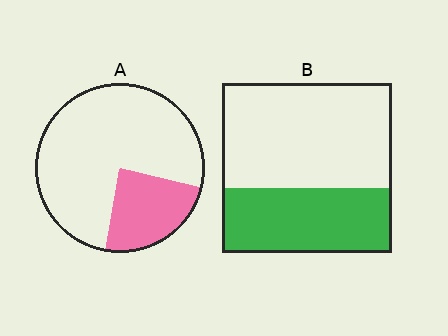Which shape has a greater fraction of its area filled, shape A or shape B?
Shape B.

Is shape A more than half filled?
No.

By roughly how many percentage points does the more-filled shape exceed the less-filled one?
By roughly 15 percentage points (B over A).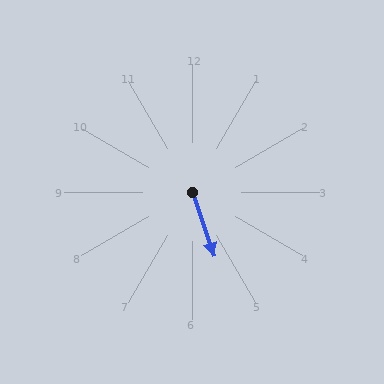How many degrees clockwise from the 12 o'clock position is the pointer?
Approximately 161 degrees.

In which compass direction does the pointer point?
South.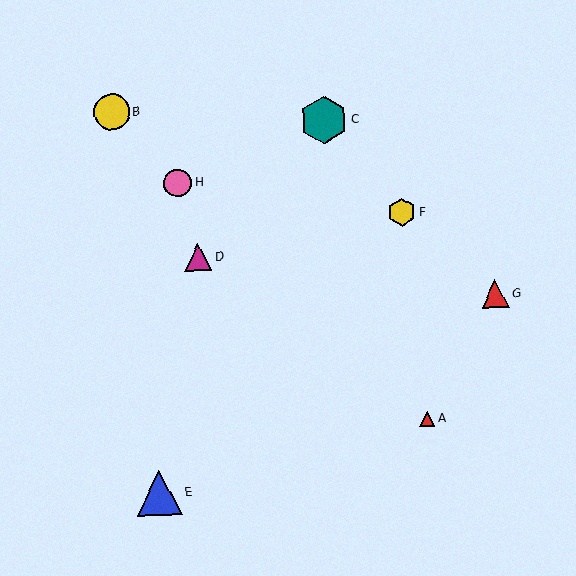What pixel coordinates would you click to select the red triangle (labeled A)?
Click at (427, 419) to select the red triangle A.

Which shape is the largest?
The teal hexagon (labeled C) is the largest.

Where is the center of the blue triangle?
The center of the blue triangle is at (159, 493).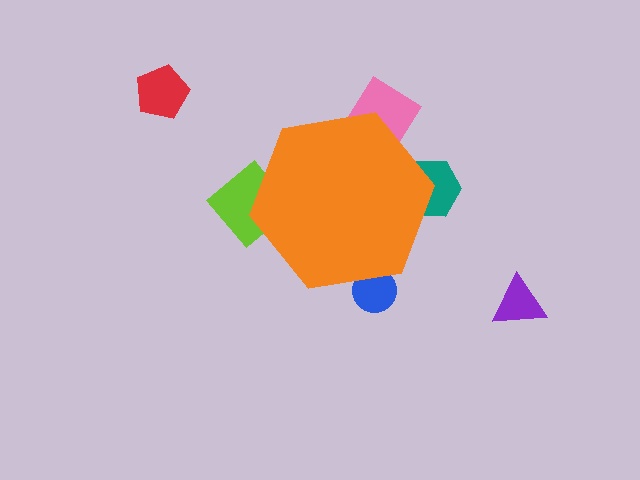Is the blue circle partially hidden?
Yes, the blue circle is partially hidden behind the orange hexagon.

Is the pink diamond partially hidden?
Yes, the pink diamond is partially hidden behind the orange hexagon.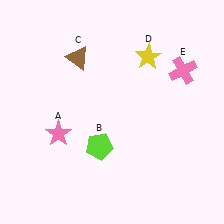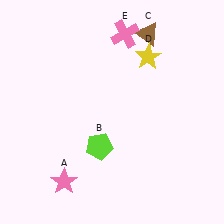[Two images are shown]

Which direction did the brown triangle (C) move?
The brown triangle (C) moved right.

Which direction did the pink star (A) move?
The pink star (A) moved down.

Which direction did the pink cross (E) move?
The pink cross (E) moved left.